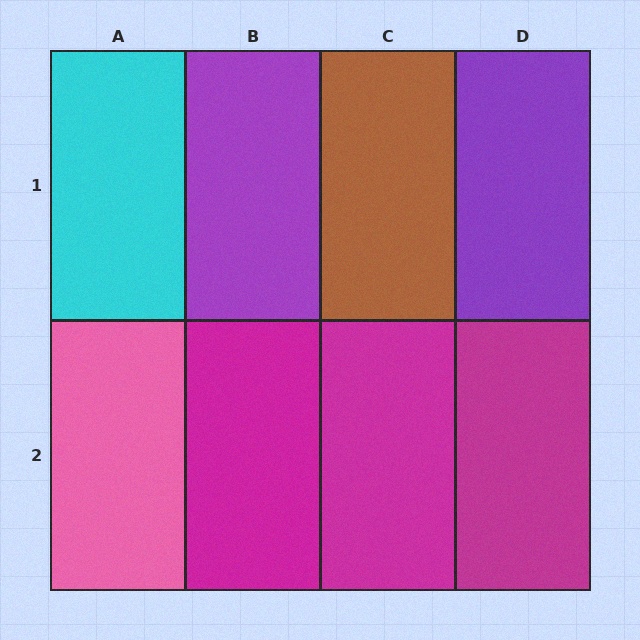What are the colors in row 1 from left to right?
Cyan, purple, brown, purple.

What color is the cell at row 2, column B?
Magenta.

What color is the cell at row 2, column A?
Pink.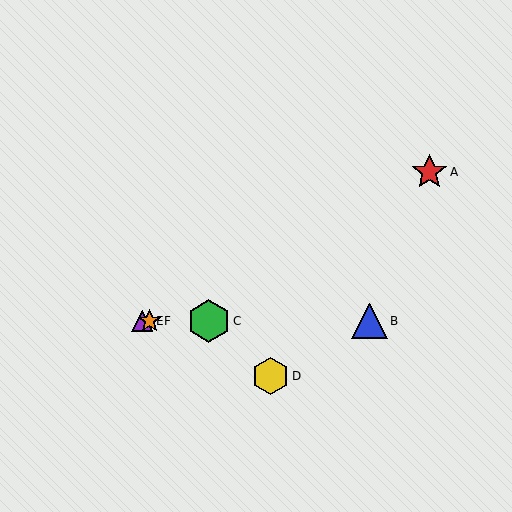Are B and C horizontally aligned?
Yes, both are at y≈321.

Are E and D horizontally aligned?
No, E is at y≈321 and D is at y≈376.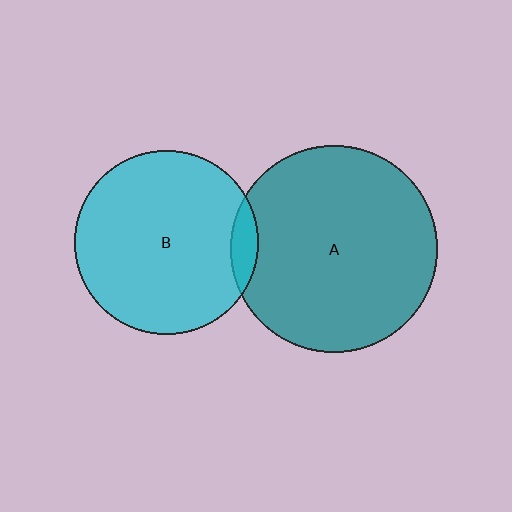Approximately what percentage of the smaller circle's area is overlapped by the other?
Approximately 5%.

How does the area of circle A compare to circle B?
Approximately 1.3 times.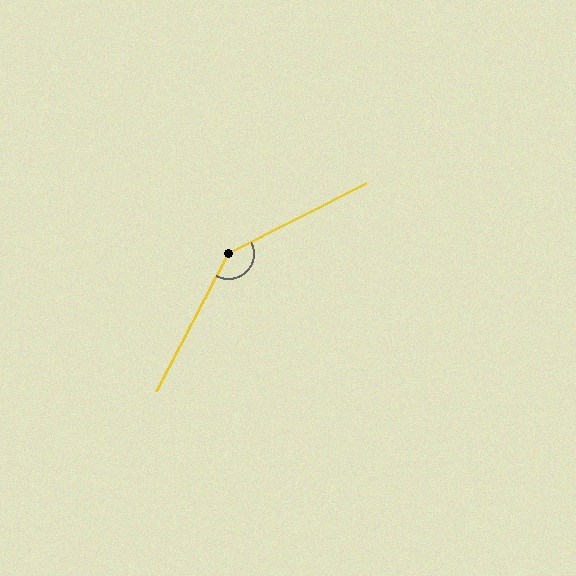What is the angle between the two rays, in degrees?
Approximately 144 degrees.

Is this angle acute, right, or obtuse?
It is obtuse.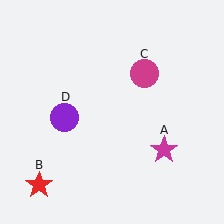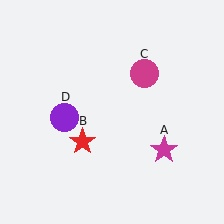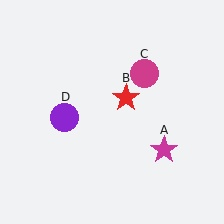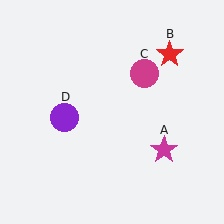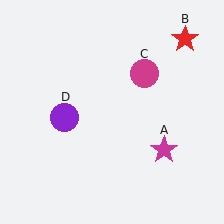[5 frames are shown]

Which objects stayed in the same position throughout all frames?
Magenta star (object A) and magenta circle (object C) and purple circle (object D) remained stationary.